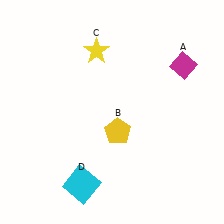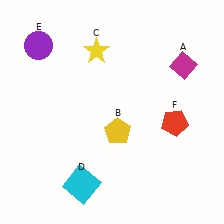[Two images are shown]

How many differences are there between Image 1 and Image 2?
There are 2 differences between the two images.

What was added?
A purple circle (E), a red pentagon (F) were added in Image 2.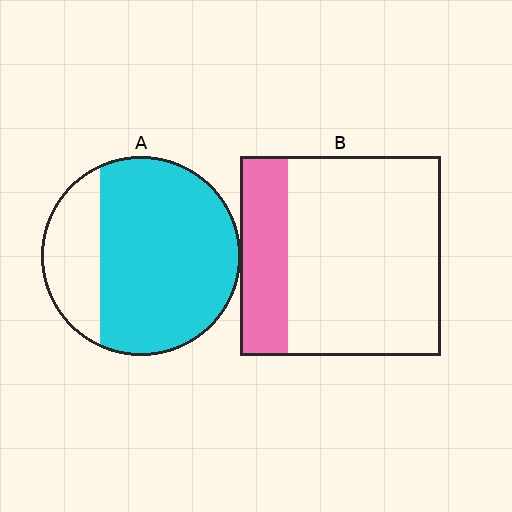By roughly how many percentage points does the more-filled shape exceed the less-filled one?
By roughly 50 percentage points (A over B).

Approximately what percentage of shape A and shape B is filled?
A is approximately 75% and B is approximately 25%.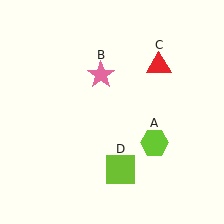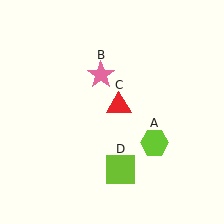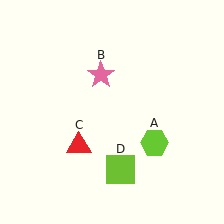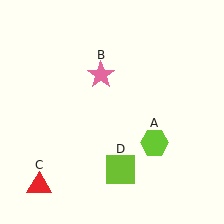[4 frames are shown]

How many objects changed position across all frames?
1 object changed position: red triangle (object C).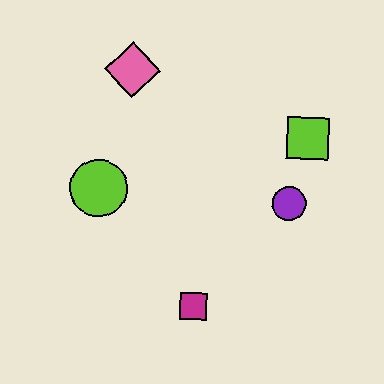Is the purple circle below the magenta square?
No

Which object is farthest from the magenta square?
The pink diamond is farthest from the magenta square.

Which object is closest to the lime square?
The purple circle is closest to the lime square.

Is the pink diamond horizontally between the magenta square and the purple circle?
No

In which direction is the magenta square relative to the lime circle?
The magenta square is below the lime circle.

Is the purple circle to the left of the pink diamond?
No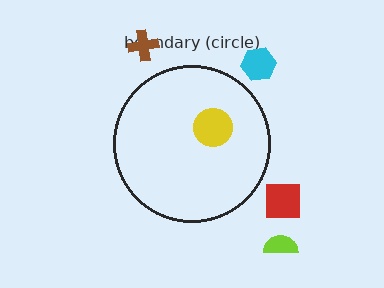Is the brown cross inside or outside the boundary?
Outside.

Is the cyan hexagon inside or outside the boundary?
Outside.